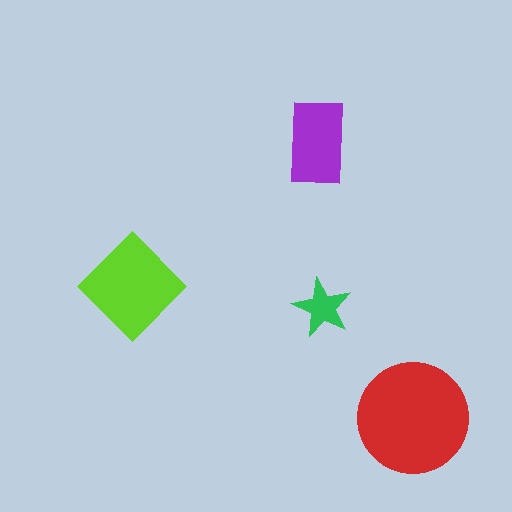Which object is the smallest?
The green star.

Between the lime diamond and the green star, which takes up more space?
The lime diamond.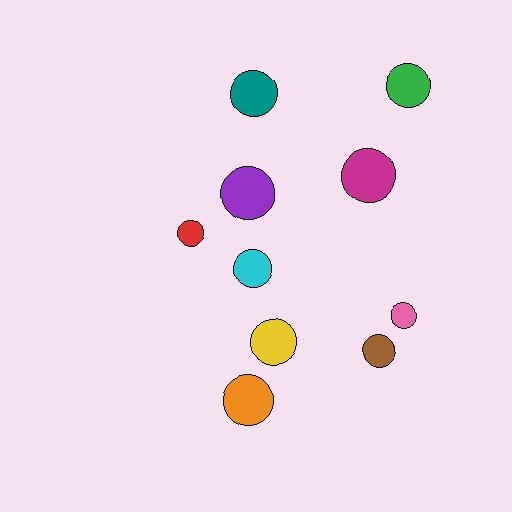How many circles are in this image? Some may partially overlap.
There are 10 circles.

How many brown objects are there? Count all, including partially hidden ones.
There is 1 brown object.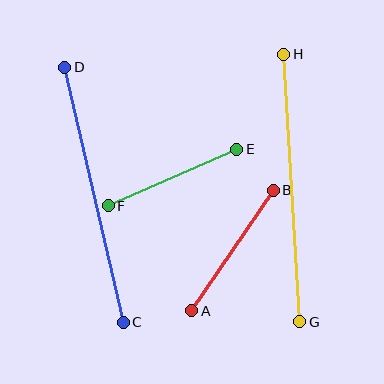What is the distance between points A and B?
The distance is approximately 145 pixels.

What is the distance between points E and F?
The distance is approximately 140 pixels.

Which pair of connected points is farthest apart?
Points G and H are farthest apart.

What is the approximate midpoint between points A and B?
The midpoint is at approximately (233, 250) pixels.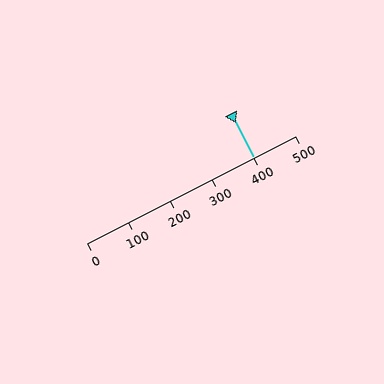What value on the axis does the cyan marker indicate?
The marker indicates approximately 400.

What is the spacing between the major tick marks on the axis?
The major ticks are spaced 100 apart.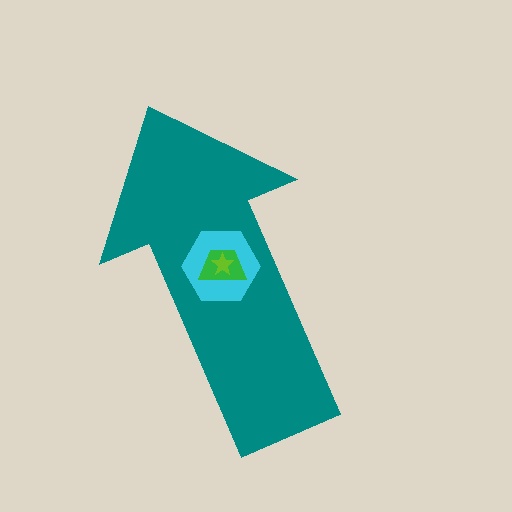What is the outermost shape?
The teal arrow.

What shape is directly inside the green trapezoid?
The lime star.